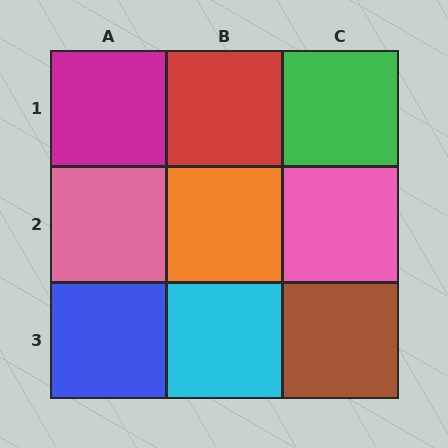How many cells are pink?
2 cells are pink.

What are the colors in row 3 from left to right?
Blue, cyan, brown.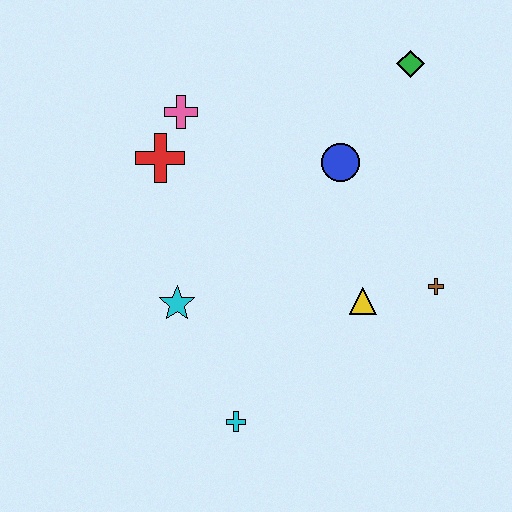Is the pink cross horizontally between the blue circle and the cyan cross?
No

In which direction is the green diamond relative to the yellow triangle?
The green diamond is above the yellow triangle.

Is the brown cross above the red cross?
No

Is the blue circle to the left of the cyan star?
No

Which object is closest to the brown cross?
The yellow triangle is closest to the brown cross.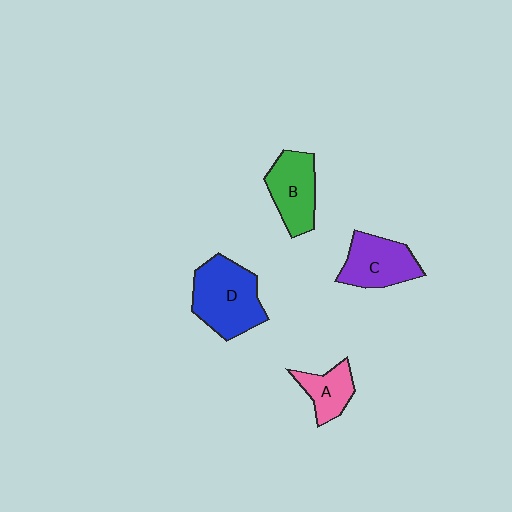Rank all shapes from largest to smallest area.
From largest to smallest: D (blue), C (purple), B (green), A (pink).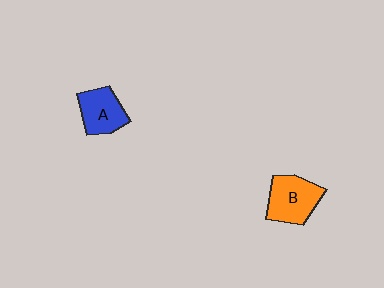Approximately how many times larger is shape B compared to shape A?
Approximately 1.2 times.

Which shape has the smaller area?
Shape A (blue).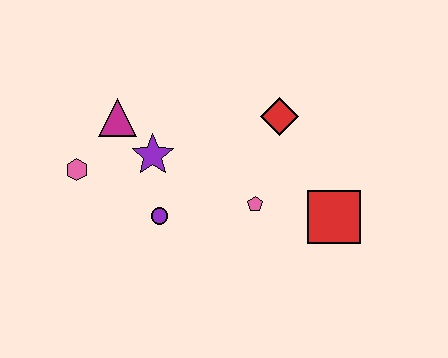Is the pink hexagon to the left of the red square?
Yes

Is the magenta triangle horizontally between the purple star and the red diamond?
No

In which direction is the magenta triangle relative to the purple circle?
The magenta triangle is above the purple circle.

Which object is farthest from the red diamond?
The pink hexagon is farthest from the red diamond.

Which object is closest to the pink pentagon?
The red square is closest to the pink pentagon.